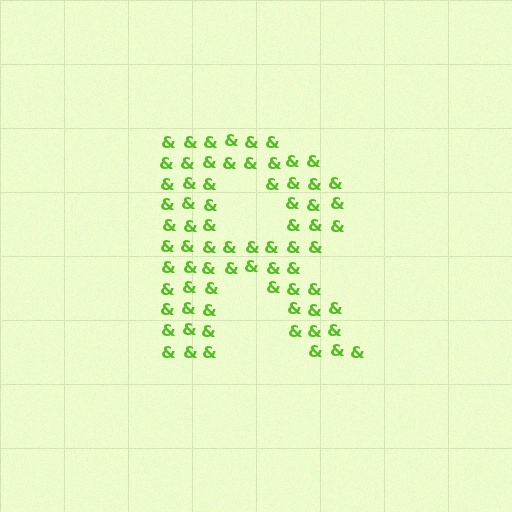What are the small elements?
The small elements are ampersands.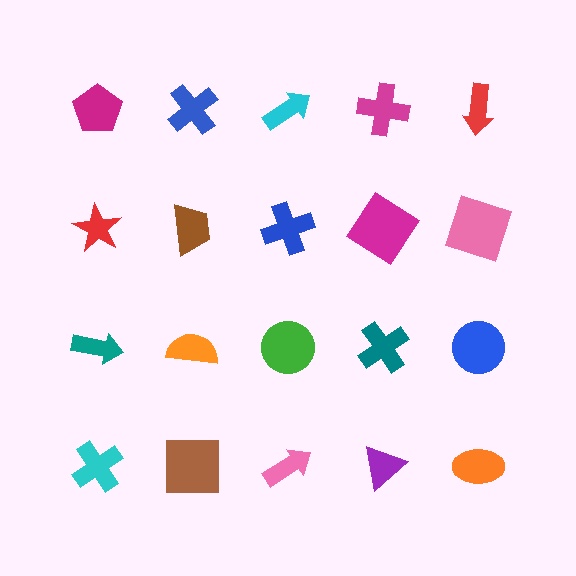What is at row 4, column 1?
A cyan cross.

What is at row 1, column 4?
A magenta cross.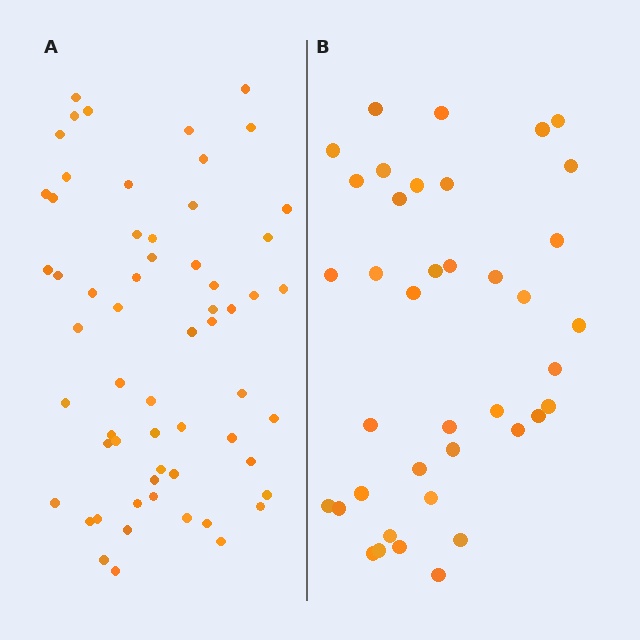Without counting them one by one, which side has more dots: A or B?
Region A (the left region) has more dots.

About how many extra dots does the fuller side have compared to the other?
Region A has approximately 20 more dots than region B.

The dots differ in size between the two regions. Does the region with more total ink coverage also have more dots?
No. Region B has more total ink coverage because its dots are larger, but region A actually contains more individual dots. Total area can be misleading — the number of items is what matters here.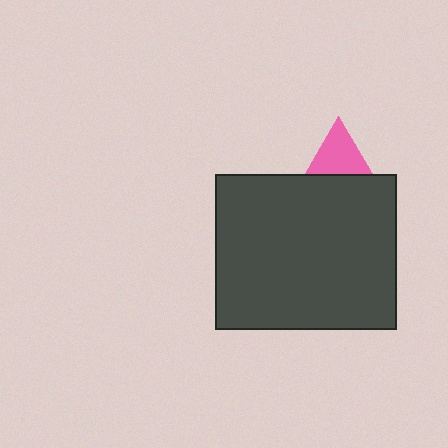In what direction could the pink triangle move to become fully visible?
The pink triangle could move up. That would shift it out from behind the dark gray rectangle entirely.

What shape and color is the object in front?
The object in front is a dark gray rectangle.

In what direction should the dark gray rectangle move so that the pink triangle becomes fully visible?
The dark gray rectangle should move down. That is the shortest direction to clear the overlap and leave the pink triangle fully visible.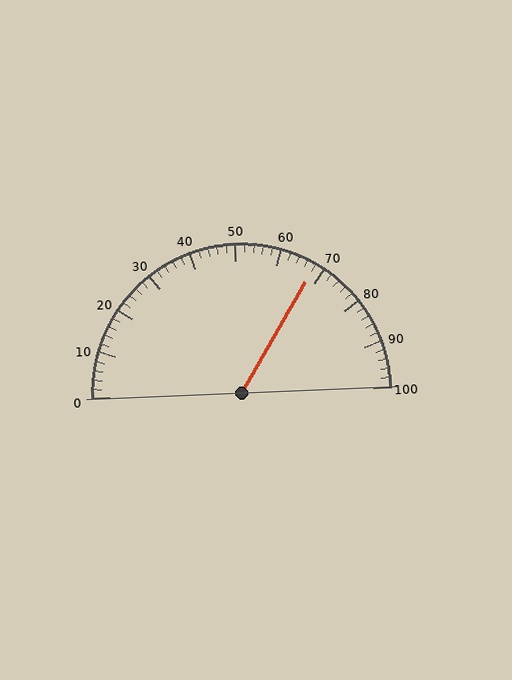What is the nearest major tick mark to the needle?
The nearest major tick mark is 70.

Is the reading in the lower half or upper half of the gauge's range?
The reading is in the upper half of the range (0 to 100).